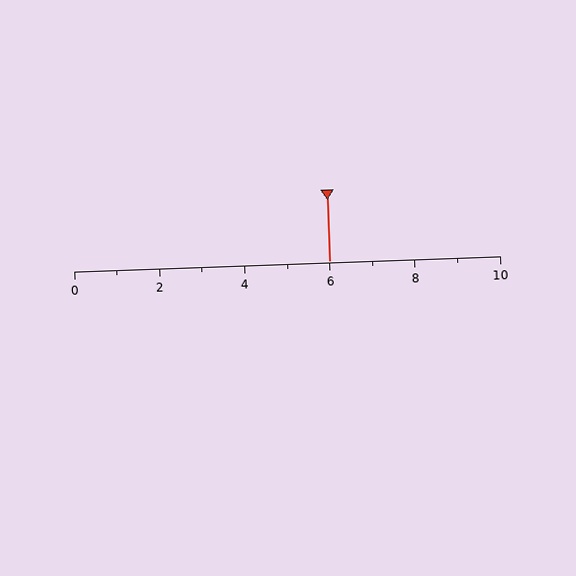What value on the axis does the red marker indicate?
The marker indicates approximately 6.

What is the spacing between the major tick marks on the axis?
The major ticks are spaced 2 apart.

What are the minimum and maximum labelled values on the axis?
The axis runs from 0 to 10.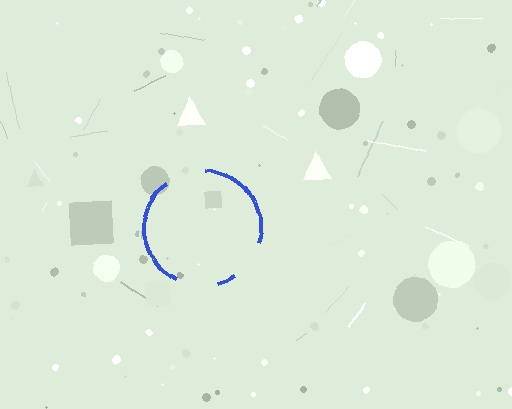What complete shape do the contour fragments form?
The contour fragments form a circle.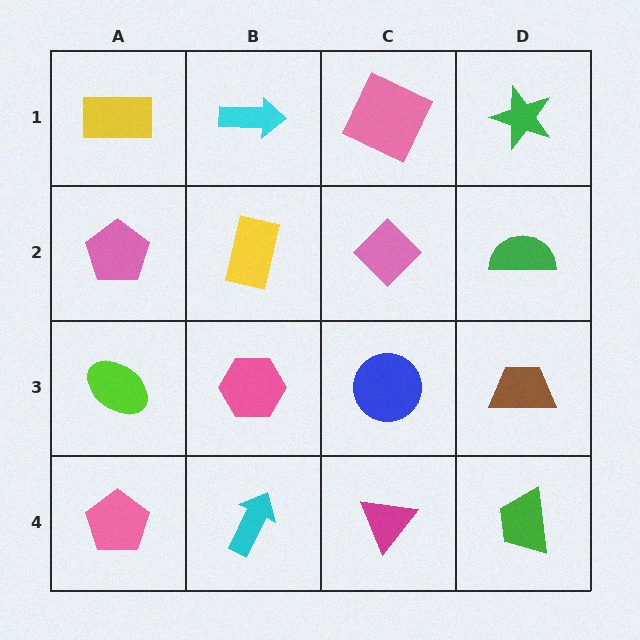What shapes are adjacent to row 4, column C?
A blue circle (row 3, column C), a cyan arrow (row 4, column B), a green trapezoid (row 4, column D).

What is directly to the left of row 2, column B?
A pink pentagon.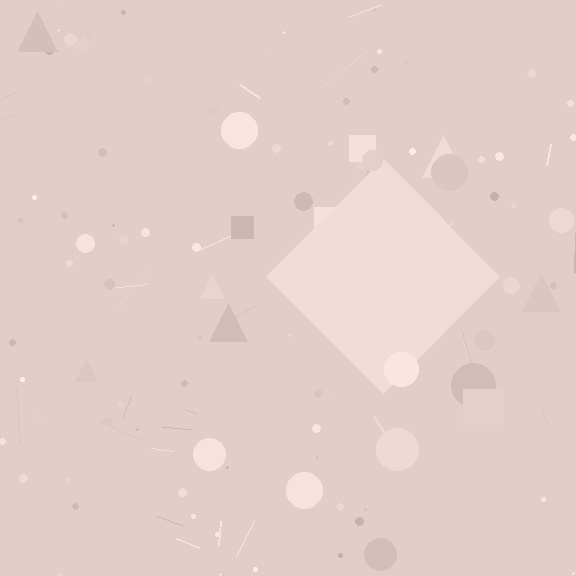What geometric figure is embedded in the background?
A diamond is embedded in the background.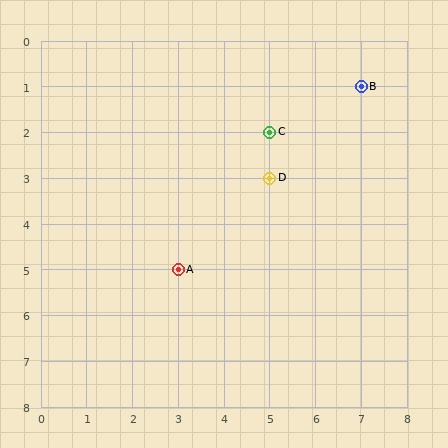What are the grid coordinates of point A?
Point A is at grid coordinates (3, 5).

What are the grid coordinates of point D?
Point D is at grid coordinates (5, 3).